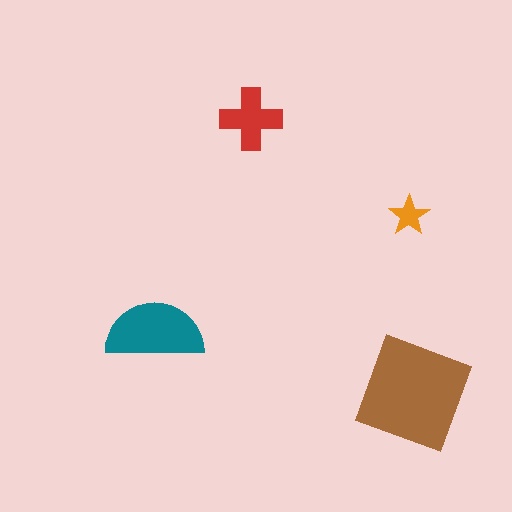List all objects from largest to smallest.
The brown diamond, the teal semicircle, the red cross, the orange star.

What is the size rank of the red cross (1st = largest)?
3rd.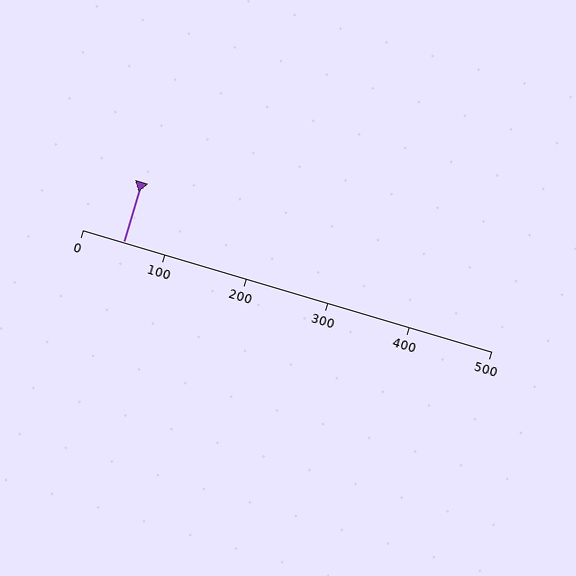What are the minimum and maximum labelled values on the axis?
The axis runs from 0 to 500.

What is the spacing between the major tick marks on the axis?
The major ticks are spaced 100 apart.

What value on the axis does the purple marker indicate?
The marker indicates approximately 50.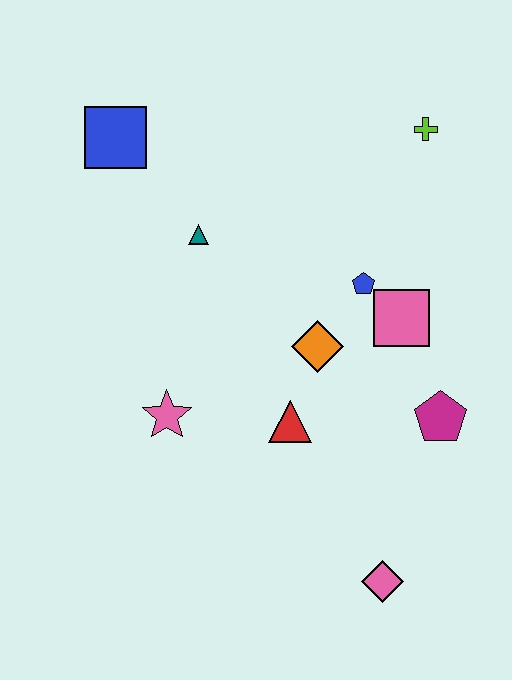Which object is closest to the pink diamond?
The magenta pentagon is closest to the pink diamond.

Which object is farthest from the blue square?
The pink diamond is farthest from the blue square.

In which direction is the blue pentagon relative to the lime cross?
The blue pentagon is below the lime cross.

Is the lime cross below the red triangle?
No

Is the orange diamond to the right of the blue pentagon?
No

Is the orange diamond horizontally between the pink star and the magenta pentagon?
Yes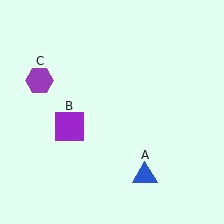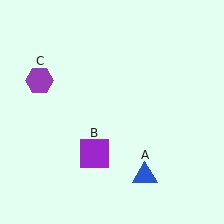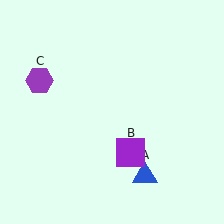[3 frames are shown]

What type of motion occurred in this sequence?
The purple square (object B) rotated counterclockwise around the center of the scene.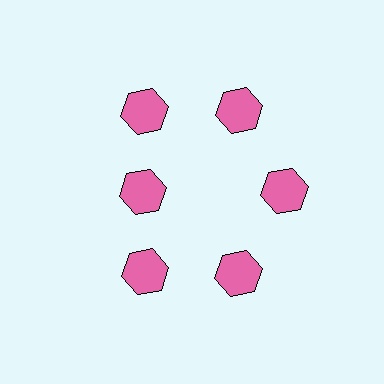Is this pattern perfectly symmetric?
No. The 6 pink hexagons are arranged in a ring, but one element near the 9 o'clock position is pulled inward toward the center, breaking the 6-fold rotational symmetry.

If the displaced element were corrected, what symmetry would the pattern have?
It would have 6-fold rotational symmetry — the pattern would map onto itself every 60 degrees.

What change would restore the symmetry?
The symmetry would be restored by moving it outward, back onto the ring so that all 6 hexagons sit at equal angles and equal distance from the center.